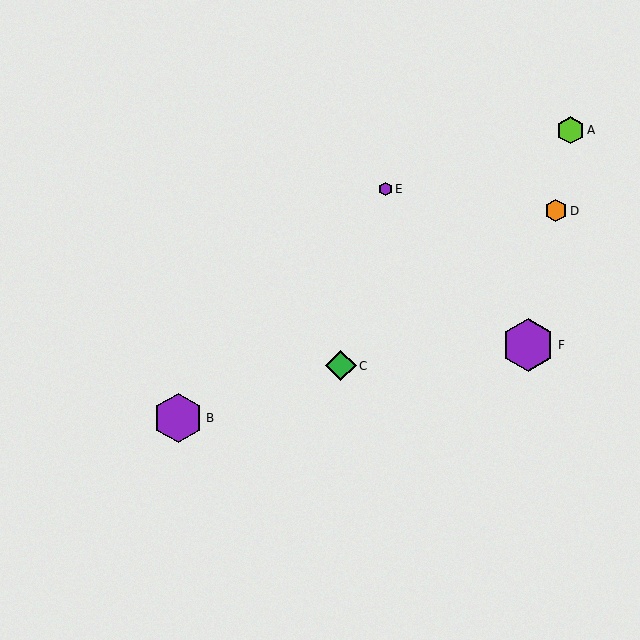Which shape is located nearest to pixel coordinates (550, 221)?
The orange hexagon (labeled D) at (556, 211) is nearest to that location.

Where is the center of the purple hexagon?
The center of the purple hexagon is at (528, 345).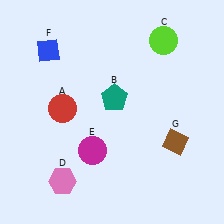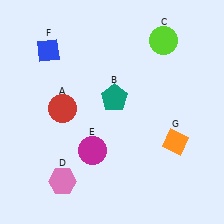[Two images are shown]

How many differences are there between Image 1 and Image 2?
There is 1 difference between the two images.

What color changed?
The diamond (G) changed from brown in Image 1 to orange in Image 2.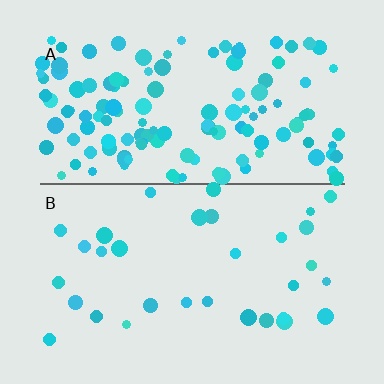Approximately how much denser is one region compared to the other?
Approximately 4.1× — region A over region B.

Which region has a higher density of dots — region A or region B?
A (the top).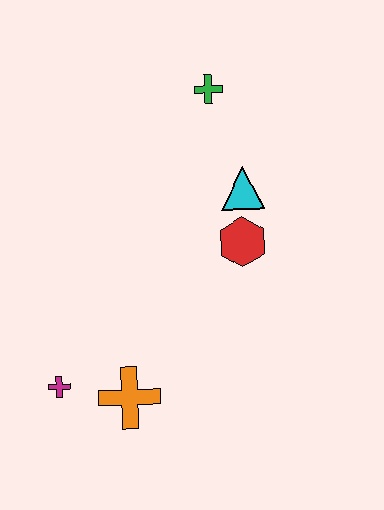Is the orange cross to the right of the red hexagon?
No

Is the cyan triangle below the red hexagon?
No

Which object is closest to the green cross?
The cyan triangle is closest to the green cross.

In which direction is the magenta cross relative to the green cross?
The magenta cross is below the green cross.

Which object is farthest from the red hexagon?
The magenta cross is farthest from the red hexagon.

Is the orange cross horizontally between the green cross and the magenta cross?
Yes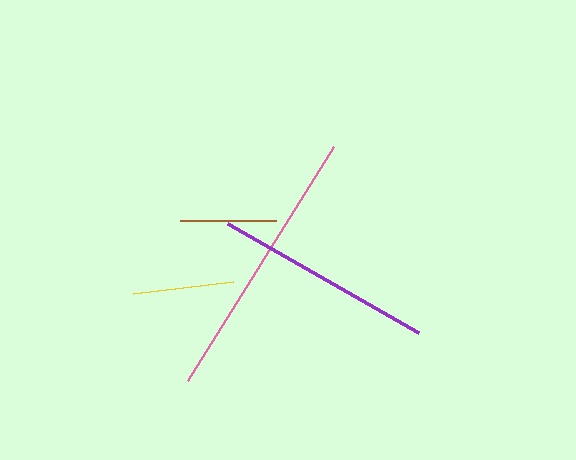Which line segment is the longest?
The pink line is the longest at approximately 276 pixels.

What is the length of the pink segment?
The pink segment is approximately 276 pixels long.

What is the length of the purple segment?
The purple segment is approximately 220 pixels long.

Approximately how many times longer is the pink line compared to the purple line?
The pink line is approximately 1.3 times the length of the purple line.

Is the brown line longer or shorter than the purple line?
The purple line is longer than the brown line.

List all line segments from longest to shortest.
From longest to shortest: pink, purple, yellow, brown.